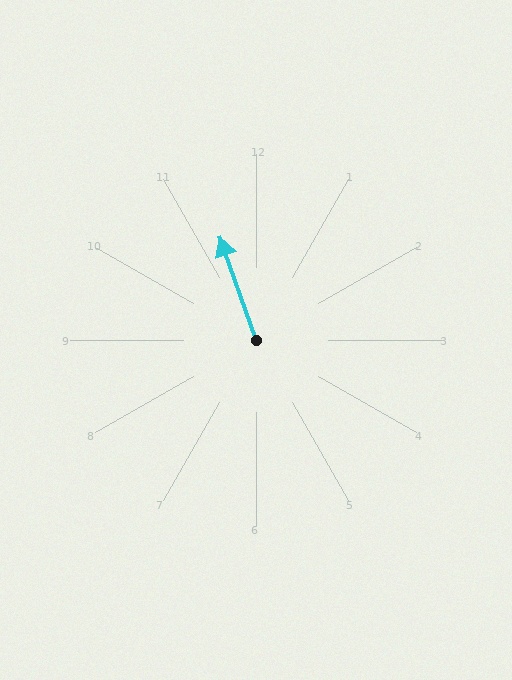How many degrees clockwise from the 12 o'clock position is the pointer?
Approximately 341 degrees.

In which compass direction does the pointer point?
North.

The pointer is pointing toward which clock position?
Roughly 11 o'clock.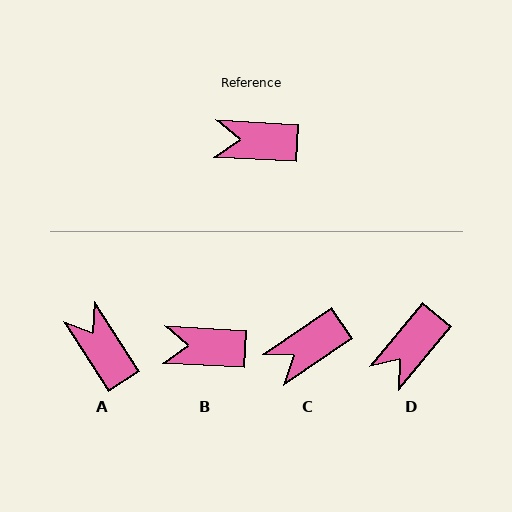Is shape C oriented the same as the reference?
No, it is off by about 37 degrees.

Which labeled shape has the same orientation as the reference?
B.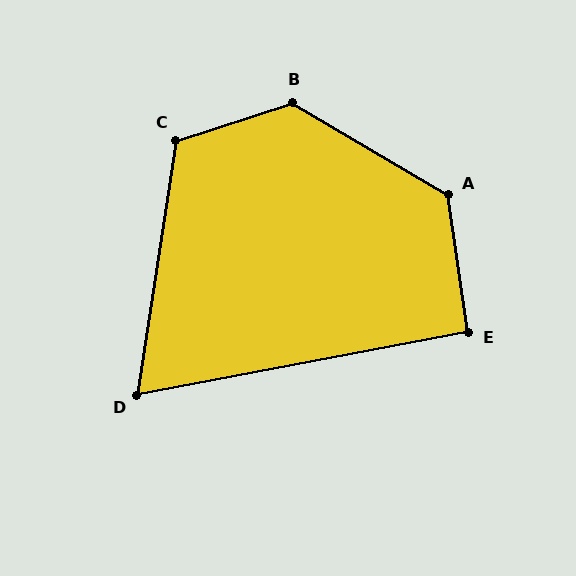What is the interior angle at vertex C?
Approximately 117 degrees (obtuse).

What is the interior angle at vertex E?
Approximately 93 degrees (approximately right).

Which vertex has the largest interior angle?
B, at approximately 131 degrees.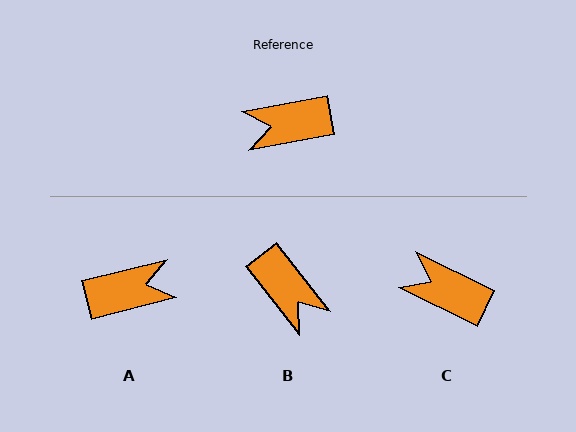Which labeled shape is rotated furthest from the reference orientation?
A, about 176 degrees away.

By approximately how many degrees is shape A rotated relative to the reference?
Approximately 176 degrees clockwise.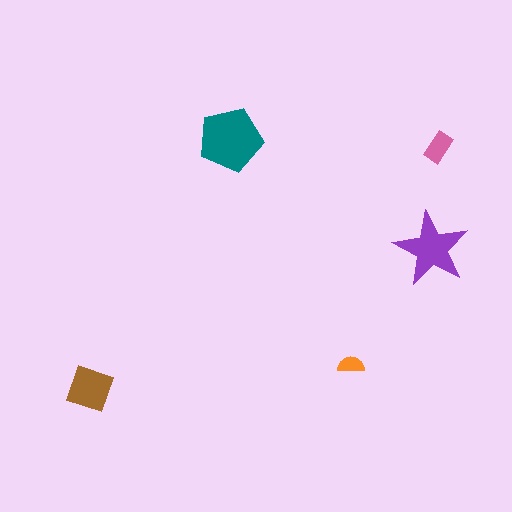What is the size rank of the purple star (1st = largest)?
2nd.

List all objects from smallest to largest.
The orange semicircle, the pink rectangle, the brown square, the purple star, the teal pentagon.